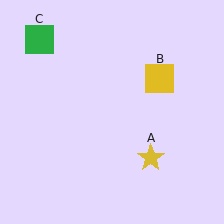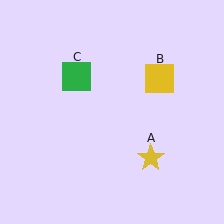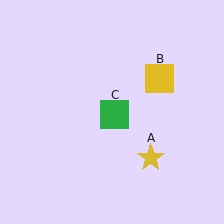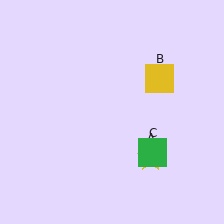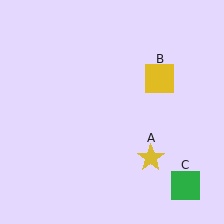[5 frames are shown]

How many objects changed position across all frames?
1 object changed position: green square (object C).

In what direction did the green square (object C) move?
The green square (object C) moved down and to the right.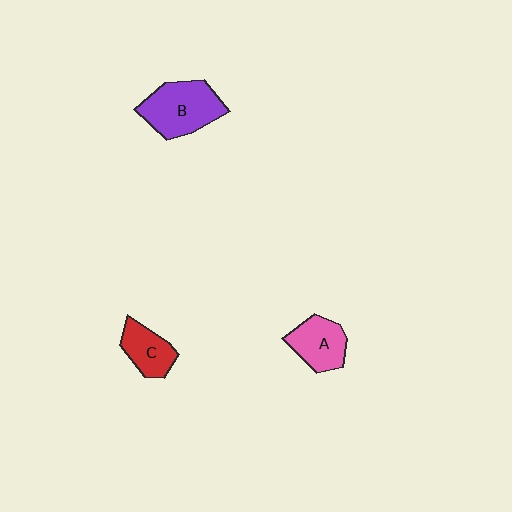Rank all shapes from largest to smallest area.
From largest to smallest: B (purple), A (pink), C (red).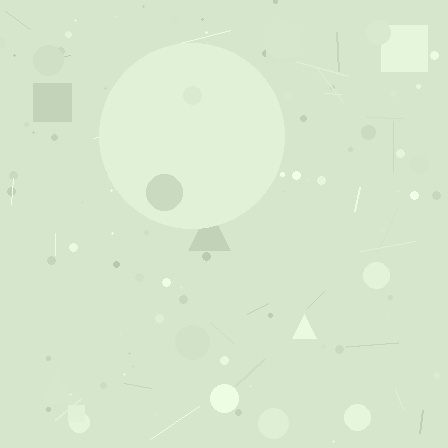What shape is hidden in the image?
A circle is hidden in the image.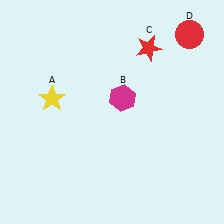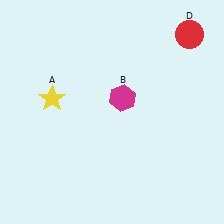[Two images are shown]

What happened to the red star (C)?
The red star (C) was removed in Image 2. It was in the top-right area of Image 1.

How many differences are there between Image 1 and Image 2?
There is 1 difference between the two images.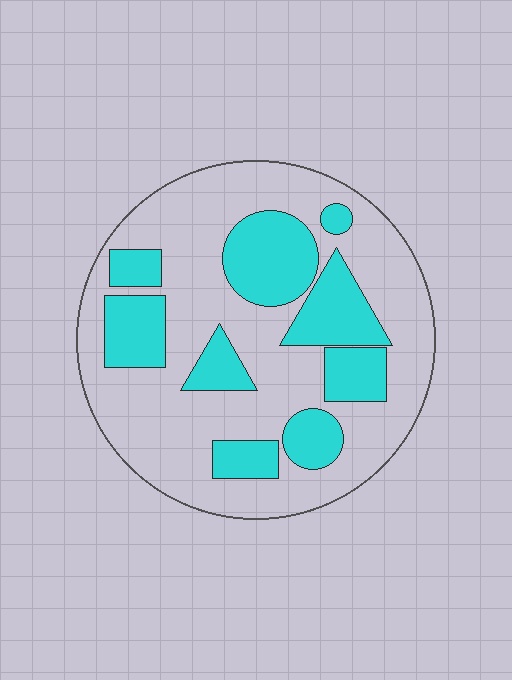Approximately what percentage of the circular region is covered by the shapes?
Approximately 30%.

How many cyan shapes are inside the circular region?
9.